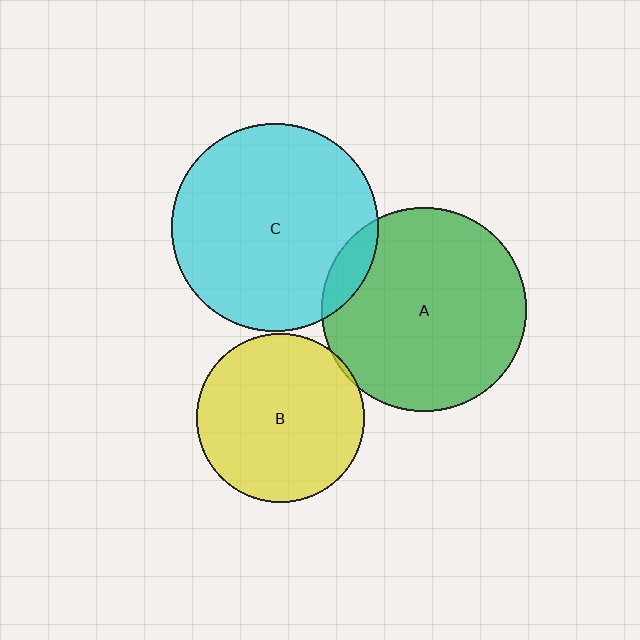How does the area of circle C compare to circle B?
Approximately 1.5 times.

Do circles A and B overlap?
Yes.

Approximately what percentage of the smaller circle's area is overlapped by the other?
Approximately 5%.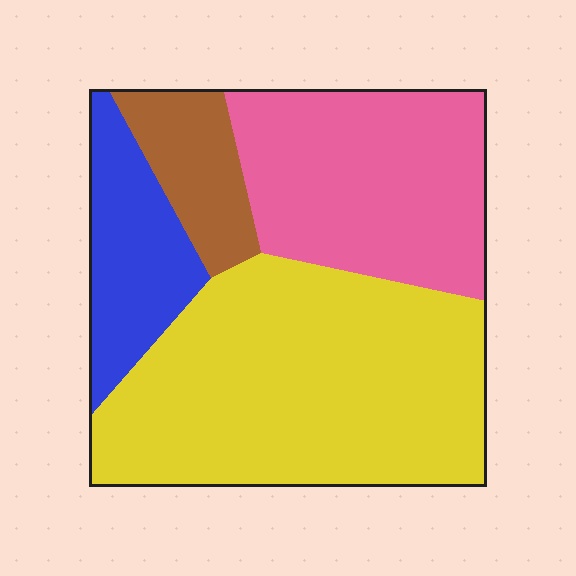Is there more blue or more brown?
Blue.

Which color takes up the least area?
Brown, at roughly 10%.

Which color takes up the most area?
Yellow, at roughly 50%.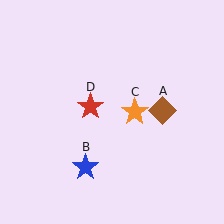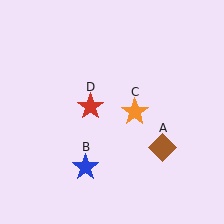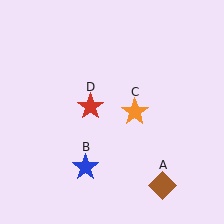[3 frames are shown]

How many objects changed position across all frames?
1 object changed position: brown diamond (object A).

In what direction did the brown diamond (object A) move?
The brown diamond (object A) moved down.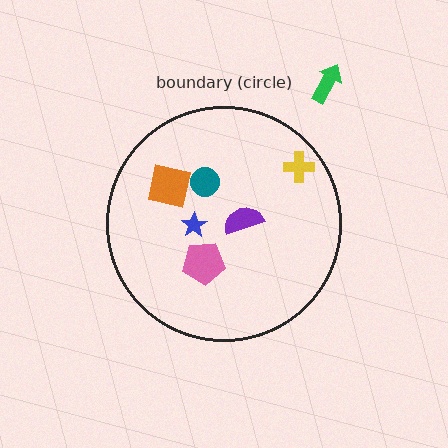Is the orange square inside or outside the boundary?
Inside.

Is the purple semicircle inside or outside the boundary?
Inside.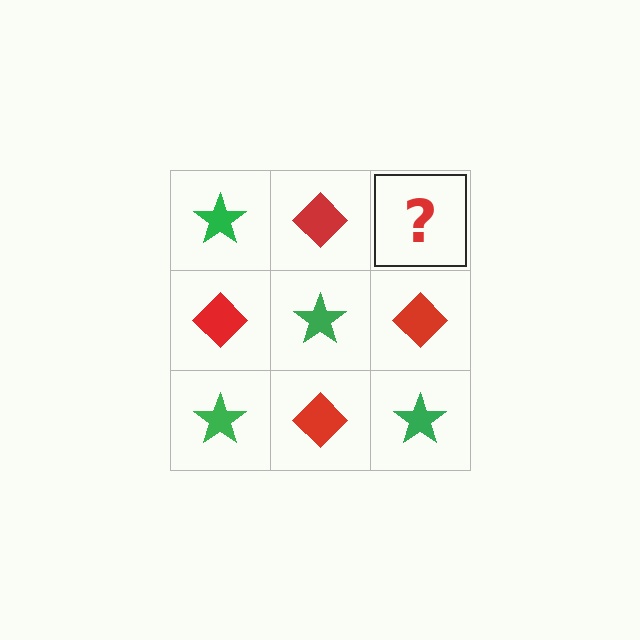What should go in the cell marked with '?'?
The missing cell should contain a green star.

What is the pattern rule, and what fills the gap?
The rule is that it alternates green star and red diamond in a checkerboard pattern. The gap should be filled with a green star.